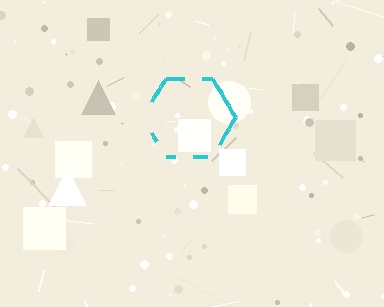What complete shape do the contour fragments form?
The contour fragments form a hexagon.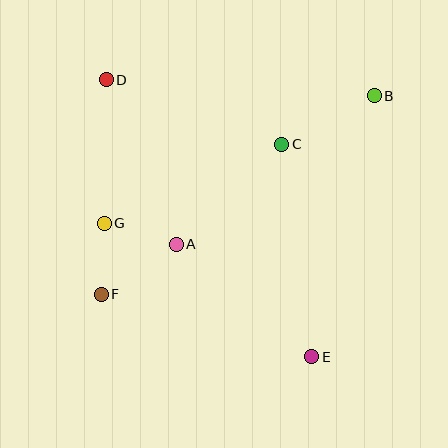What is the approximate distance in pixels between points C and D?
The distance between C and D is approximately 187 pixels.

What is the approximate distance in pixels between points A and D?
The distance between A and D is approximately 178 pixels.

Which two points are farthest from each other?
Points D and E are farthest from each other.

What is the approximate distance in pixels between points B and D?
The distance between B and D is approximately 269 pixels.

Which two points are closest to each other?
Points F and G are closest to each other.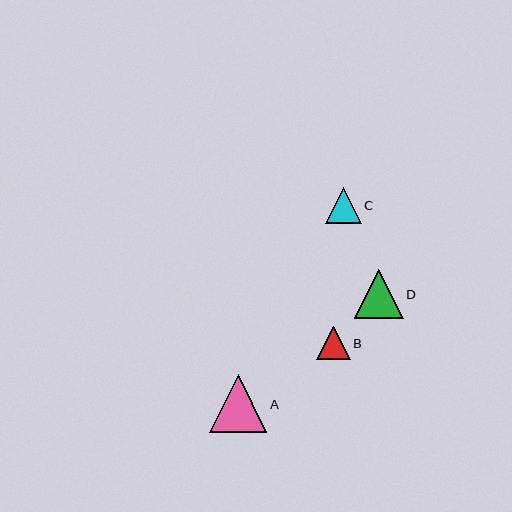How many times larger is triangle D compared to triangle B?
Triangle D is approximately 1.5 times the size of triangle B.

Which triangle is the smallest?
Triangle B is the smallest with a size of approximately 34 pixels.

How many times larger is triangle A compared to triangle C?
Triangle A is approximately 1.6 times the size of triangle C.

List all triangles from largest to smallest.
From largest to smallest: A, D, C, B.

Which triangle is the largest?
Triangle A is the largest with a size of approximately 58 pixels.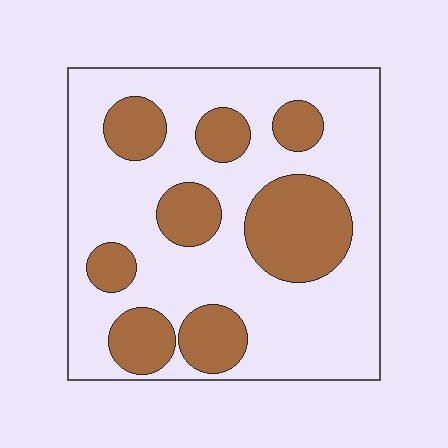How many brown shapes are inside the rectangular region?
8.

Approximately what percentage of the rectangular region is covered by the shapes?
Approximately 30%.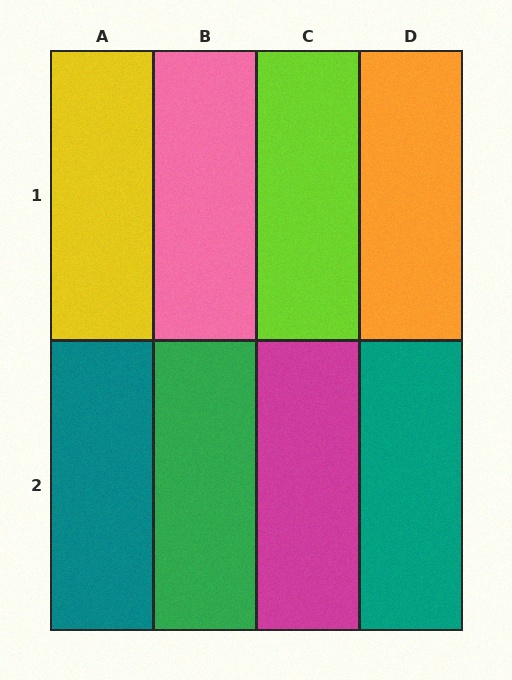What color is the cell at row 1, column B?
Pink.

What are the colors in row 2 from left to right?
Teal, green, magenta, teal.